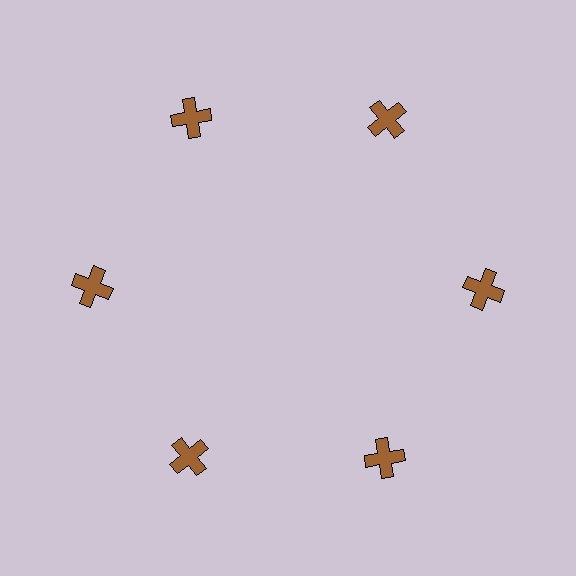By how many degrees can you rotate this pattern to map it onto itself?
The pattern maps onto itself every 60 degrees of rotation.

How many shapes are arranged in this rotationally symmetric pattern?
There are 6 shapes, arranged in 6 groups of 1.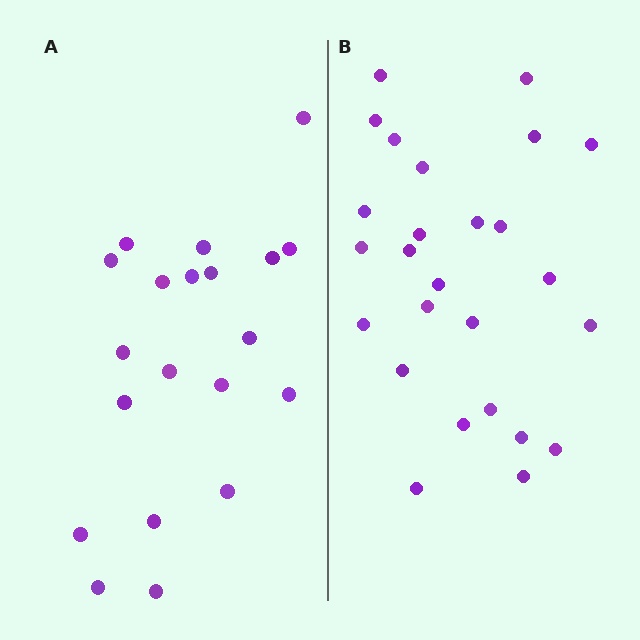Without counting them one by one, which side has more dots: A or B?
Region B (the right region) has more dots.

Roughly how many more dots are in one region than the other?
Region B has about 6 more dots than region A.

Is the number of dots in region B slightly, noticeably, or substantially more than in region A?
Region B has noticeably more, but not dramatically so. The ratio is roughly 1.3 to 1.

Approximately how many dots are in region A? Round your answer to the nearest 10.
About 20 dots.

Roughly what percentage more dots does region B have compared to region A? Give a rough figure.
About 30% more.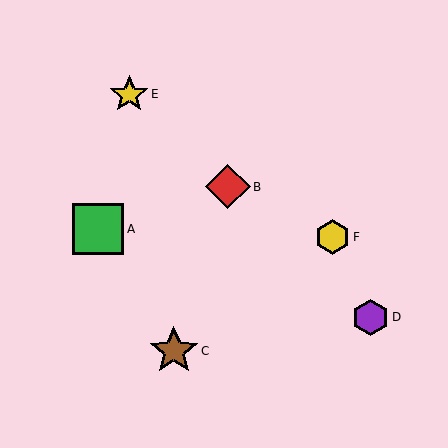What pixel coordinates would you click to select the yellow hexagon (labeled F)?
Click at (333, 237) to select the yellow hexagon F.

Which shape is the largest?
The green square (labeled A) is the largest.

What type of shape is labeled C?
Shape C is a brown star.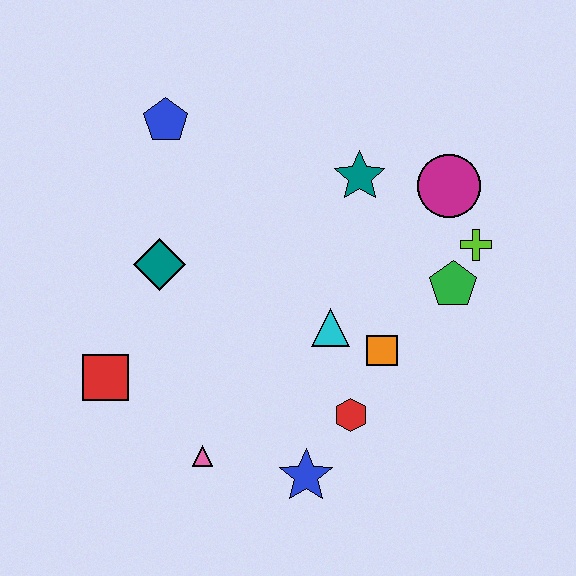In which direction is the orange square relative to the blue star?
The orange square is above the blue star.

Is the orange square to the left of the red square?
No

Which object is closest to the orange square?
The cyan triangle is closest to the orange square.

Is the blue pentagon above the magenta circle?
Yes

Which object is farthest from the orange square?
The blue pentagon is farthest from the orange square.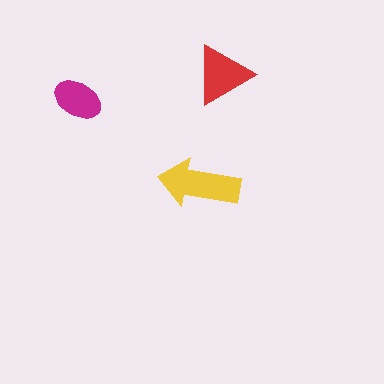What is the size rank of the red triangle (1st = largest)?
2nd.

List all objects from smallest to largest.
The magenta ellipse, the red triangle, the yellow arrow.